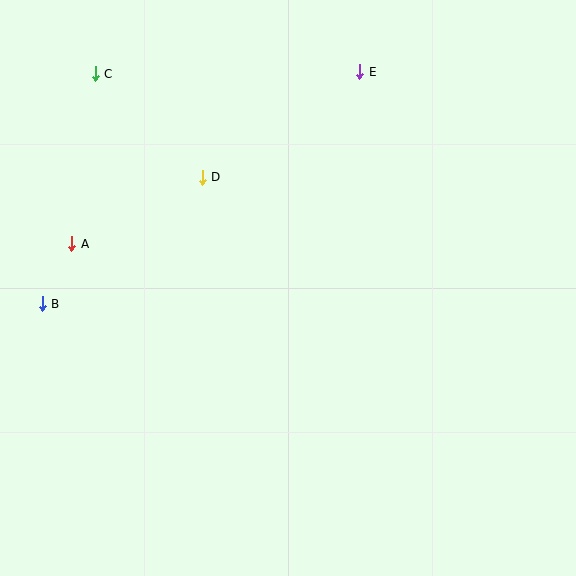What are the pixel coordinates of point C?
Point C is at (95, 74).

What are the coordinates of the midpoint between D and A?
The midpoint between D and A is at (137, 211).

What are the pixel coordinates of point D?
Point D is at (202, 177).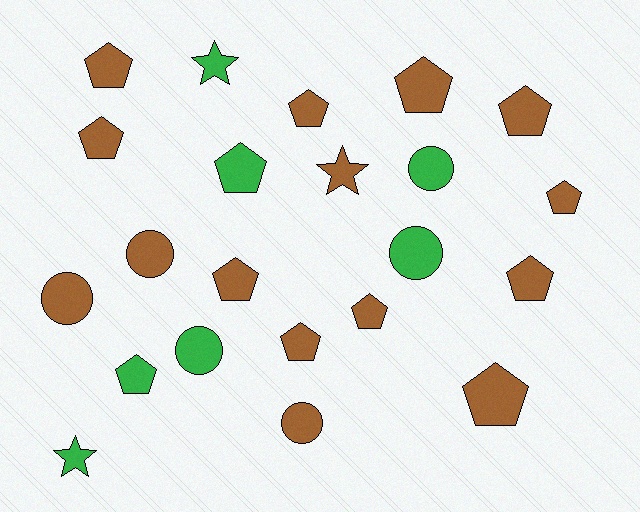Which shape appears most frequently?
Pentagon, with 13 objects.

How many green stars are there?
There are 2 green stars.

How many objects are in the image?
There are 22 objects.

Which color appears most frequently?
Brown, with 15 objects.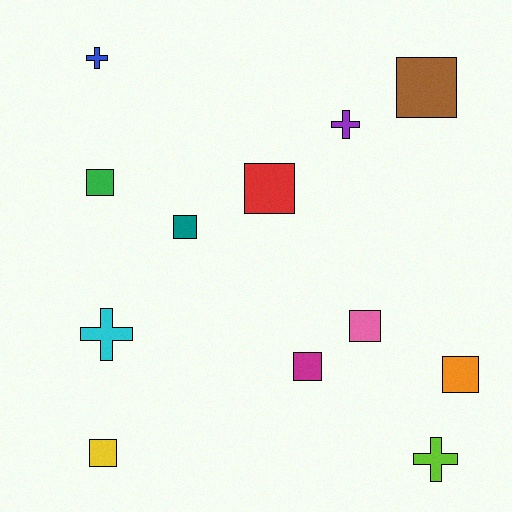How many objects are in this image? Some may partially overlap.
There are 12 objects.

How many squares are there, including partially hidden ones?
There are 8 squares.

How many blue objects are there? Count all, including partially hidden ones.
There is 1 blue object.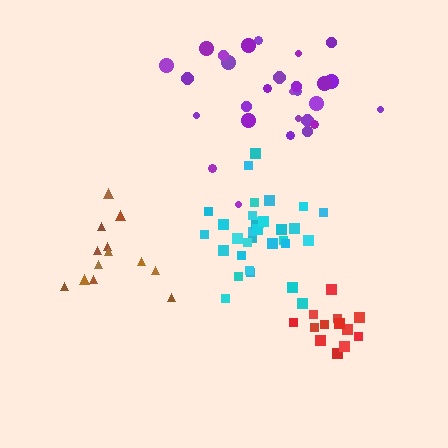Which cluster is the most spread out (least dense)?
Purple.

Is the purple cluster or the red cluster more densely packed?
Red.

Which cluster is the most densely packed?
Cyan.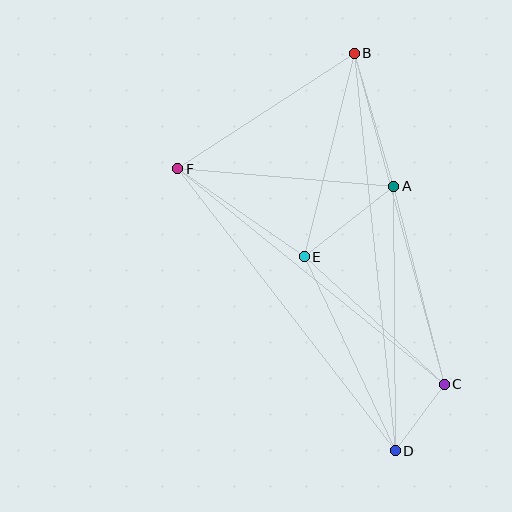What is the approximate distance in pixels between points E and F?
The distance between E and F is approximately 154 pixels.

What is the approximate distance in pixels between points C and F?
The distance between C and F is approximately 343 pixels.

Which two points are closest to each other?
Points C and D are closest to each other.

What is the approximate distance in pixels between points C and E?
The distance between C and E is approximately 190 pixels.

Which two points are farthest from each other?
Points B and D are farthest from each other.